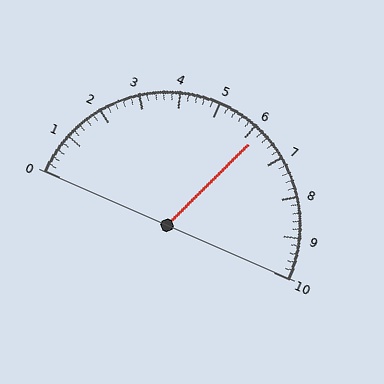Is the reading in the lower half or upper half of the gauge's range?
The reading is in the upper half of the range (0 to 10).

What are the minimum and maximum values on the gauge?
The gauge ranges from 0 to 10.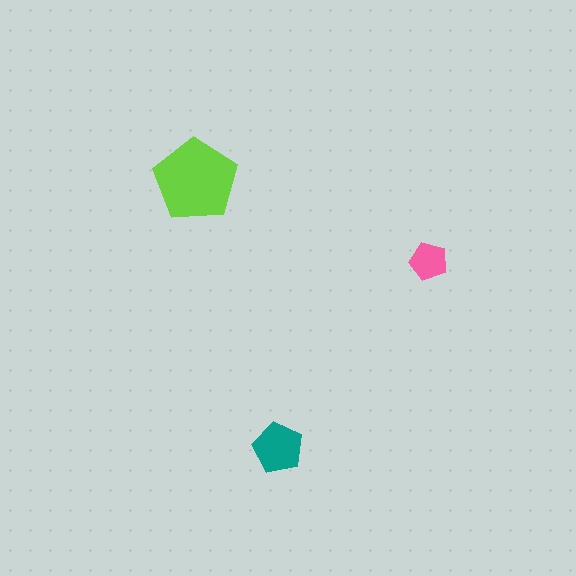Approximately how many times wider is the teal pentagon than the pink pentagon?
About 1.5 times wider.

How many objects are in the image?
There are 3 objects in the image.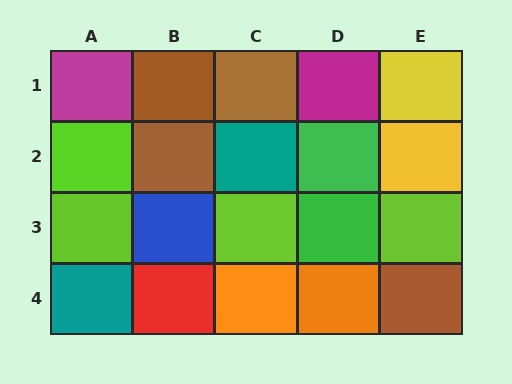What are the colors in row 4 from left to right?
Teal, red, orange, orange, brown.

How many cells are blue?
1 cell is blue.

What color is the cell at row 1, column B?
Brown.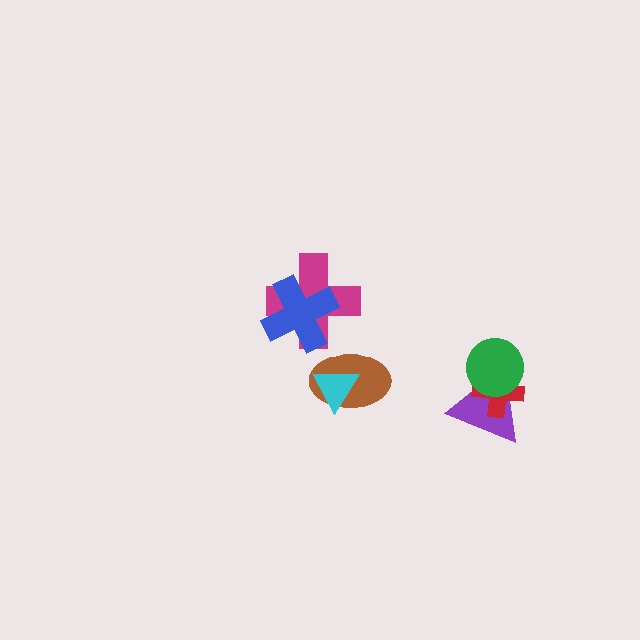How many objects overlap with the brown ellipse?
1 object overlaps with the brown ellipse.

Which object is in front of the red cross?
The green circle is in front of the red cross.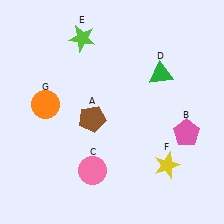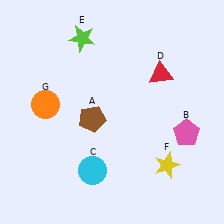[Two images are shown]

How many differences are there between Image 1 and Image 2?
There are 2 differences between the two images.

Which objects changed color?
C changed from pink to cyan. D changed from green to red.